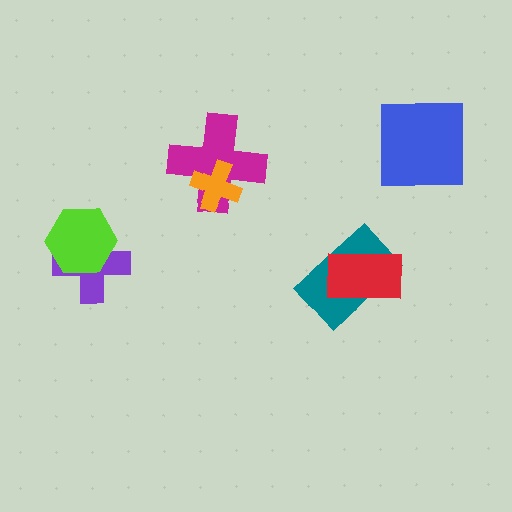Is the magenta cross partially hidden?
Yes, it is partially covered by another shape.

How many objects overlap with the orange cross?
1 object overlaps with the orange cross.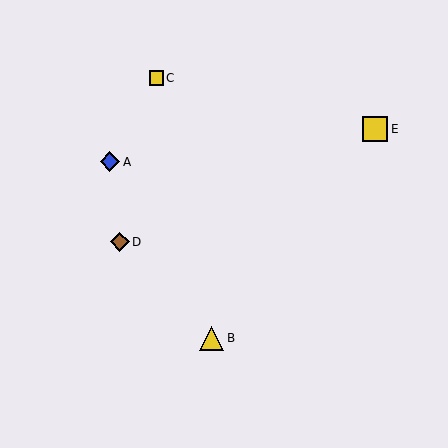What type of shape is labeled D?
Shape D is a brown diamond.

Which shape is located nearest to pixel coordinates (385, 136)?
The yellow square (labeled E) at (375, 129) is nearest to that location.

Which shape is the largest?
The yellow square (labeled E) is the largest.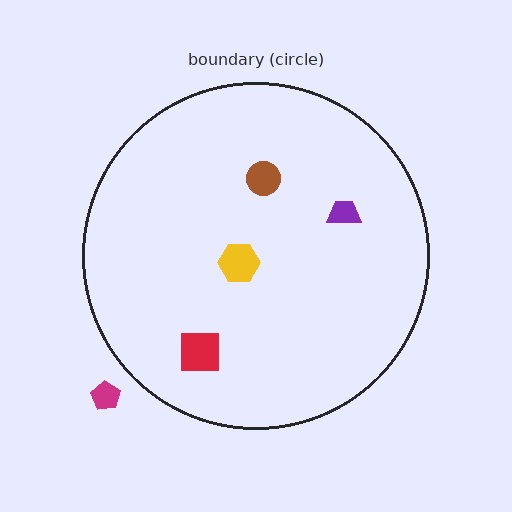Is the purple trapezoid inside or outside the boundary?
Inside.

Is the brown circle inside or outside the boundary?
Inside.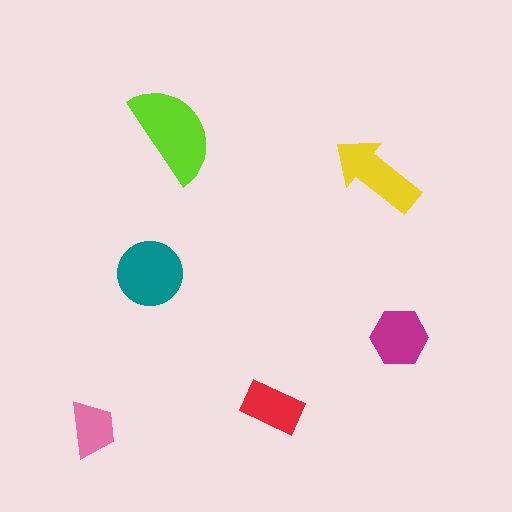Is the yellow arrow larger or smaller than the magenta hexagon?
Larger.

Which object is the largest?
The lime semicircle.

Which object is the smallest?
The pink trapezoid.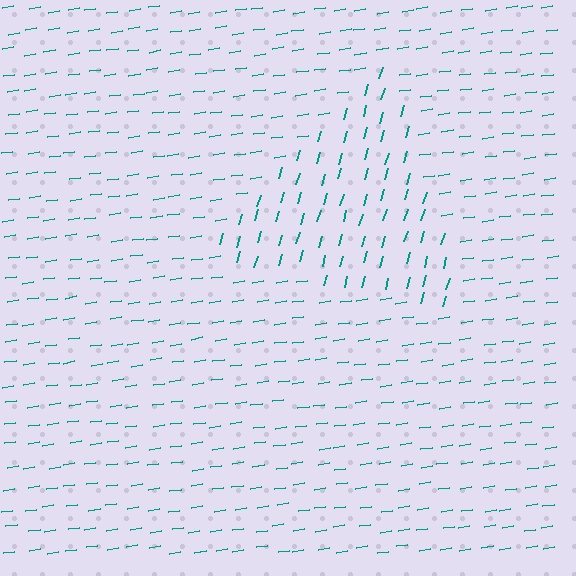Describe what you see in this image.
The image is filled with small teal line segments. A triangle region in the image has lines oriented differently from the surrounding lines, creating a visible texture boundary.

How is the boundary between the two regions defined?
The boundary is defined purely by a change in line orientation (approximately 66 degrees difference). All lines are the same color and thickness.